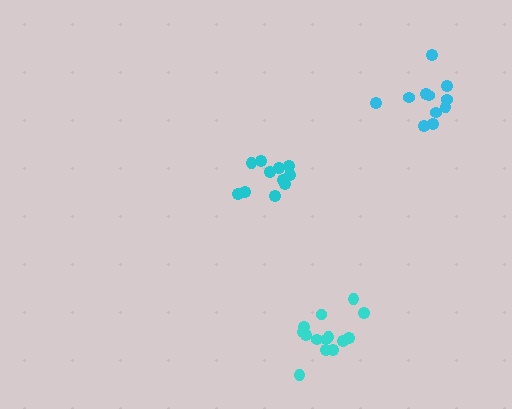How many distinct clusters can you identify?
There are 3 distinct clusters.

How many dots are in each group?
Group 1: 11 dots, Group 2: 14 dots, Group 3: 11 dots (36 total).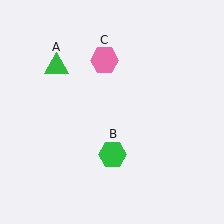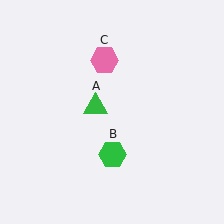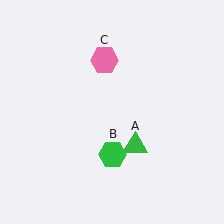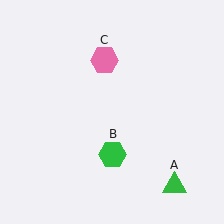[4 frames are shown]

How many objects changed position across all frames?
1 object changed position: green triangle (object A).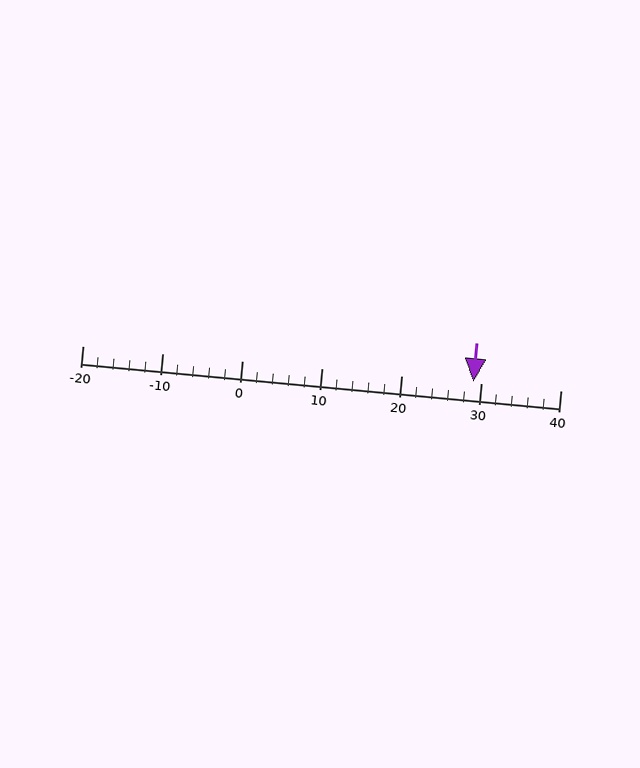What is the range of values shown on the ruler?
The ruler shows values from -20 to 40.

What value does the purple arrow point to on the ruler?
The purple arrow points to approximately 29.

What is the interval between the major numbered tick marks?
The major tick marks are spaced 10 units apart.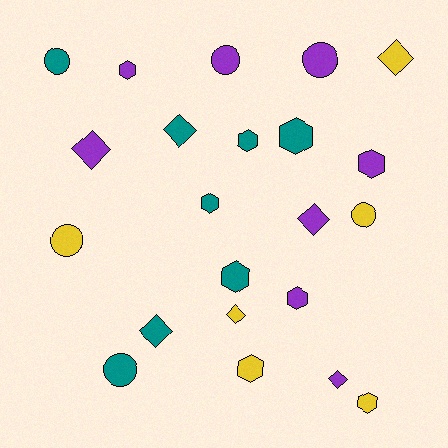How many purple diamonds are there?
There are 3 purple diamonds.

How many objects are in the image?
There are 22 objects.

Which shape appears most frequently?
Hexagon, with 9 objects.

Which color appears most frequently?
Teal, with 8 objects.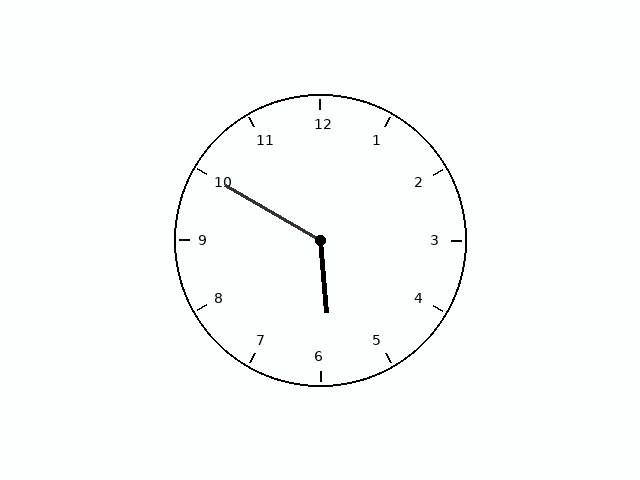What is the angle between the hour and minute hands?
Approximately 125 degrees.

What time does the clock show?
5:50.